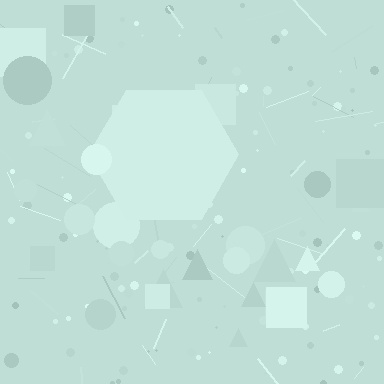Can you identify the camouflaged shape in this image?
The camouflaged shape is a hexagon.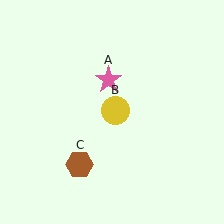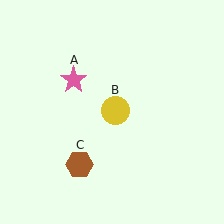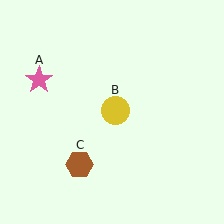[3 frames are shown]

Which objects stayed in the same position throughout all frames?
Yellow circle (object B) and brown hexagon (object C) remained stationary.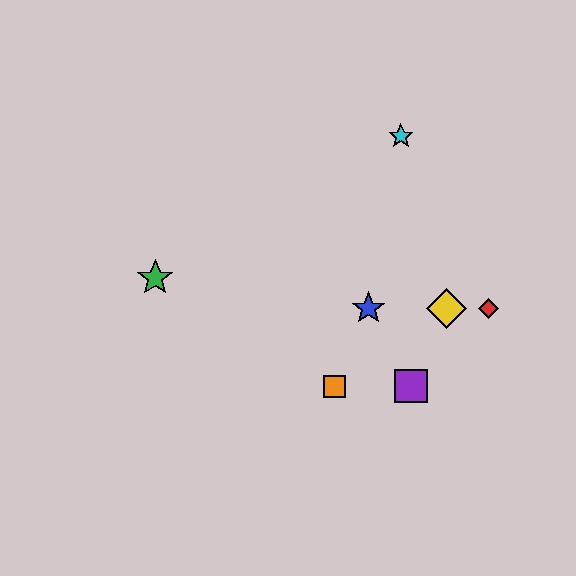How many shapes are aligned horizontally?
3 shapes (the red diamond, the blue star, the yellow diamond) are aligned horizontally.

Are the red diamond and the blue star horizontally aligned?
Yes, both are at y≈308.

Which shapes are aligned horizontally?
The red diamond, the blue star, the yellow diamond are aligned horizontally.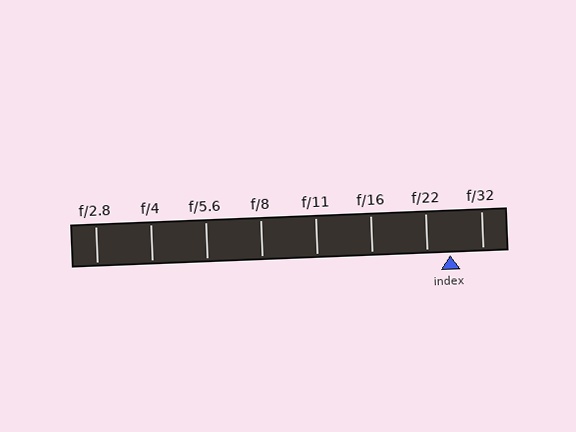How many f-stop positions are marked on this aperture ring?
There are 8 f-stop positions marked.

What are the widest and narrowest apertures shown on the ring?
The widest aperture shown is f/2.8 and the narrowest is f/32.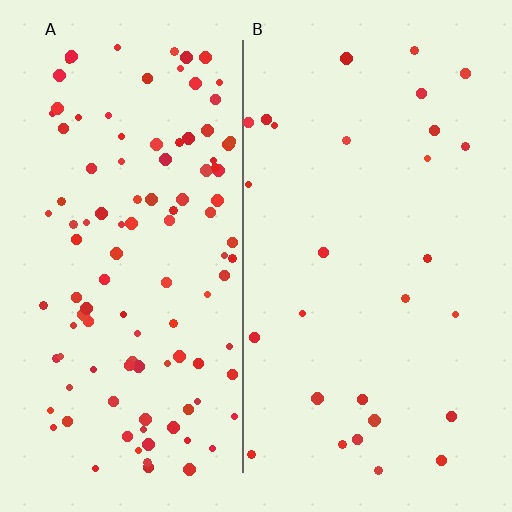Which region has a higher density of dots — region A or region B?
A (the left).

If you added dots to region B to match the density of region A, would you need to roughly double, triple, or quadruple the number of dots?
Approximately quadruple.